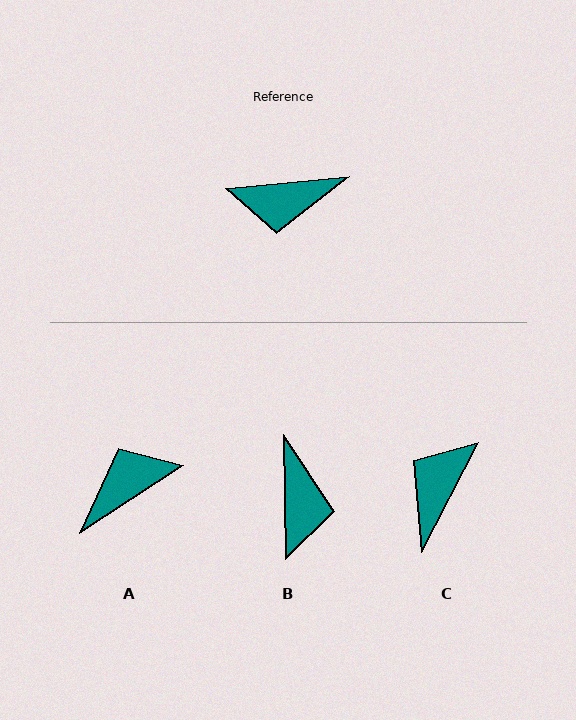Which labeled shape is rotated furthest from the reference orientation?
A, about 153 degrees away.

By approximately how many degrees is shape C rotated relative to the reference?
Approximately 123 degrees clockwise.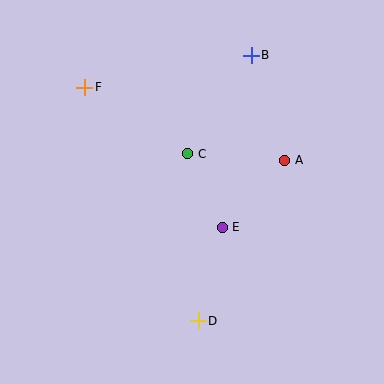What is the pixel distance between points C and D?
The distance between C and D is 167 pixels.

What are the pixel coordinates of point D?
Point D is at (198, 321).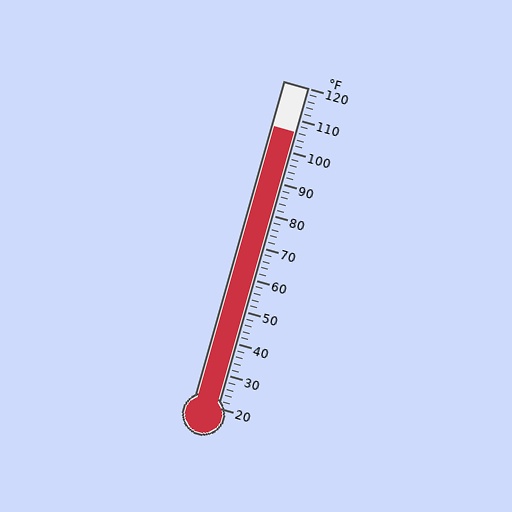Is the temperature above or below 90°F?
The temperature is above 90°F.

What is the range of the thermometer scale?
The thermometer scale ranges from 20°F to 120°F.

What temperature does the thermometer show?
The thermometer shows approximately 106°F.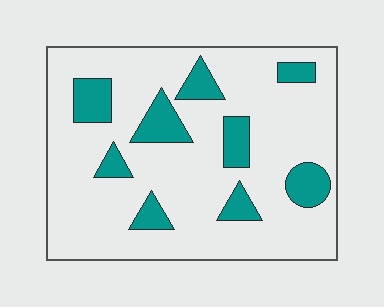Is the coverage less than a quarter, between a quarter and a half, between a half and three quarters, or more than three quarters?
Less than a quarter.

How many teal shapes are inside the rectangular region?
9.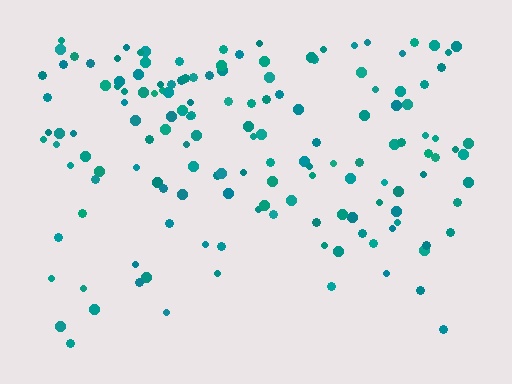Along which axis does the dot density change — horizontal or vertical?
Vertical.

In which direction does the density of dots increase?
From bottom to top, with the top side densest.